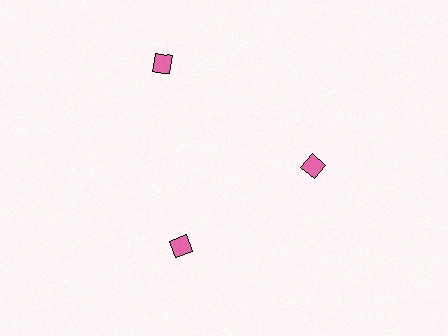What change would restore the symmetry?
The symmetry would be restored by moving it inward, back onto the ring so that all 3 diamonds sit at equal angles and equal distance from the center.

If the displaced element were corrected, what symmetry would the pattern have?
It would have 3-fold rotational symmetry — the pattern would map onto itself every 120 degrees.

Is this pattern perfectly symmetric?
No. The 3 pink diamonds are arranged in a ring, but one element near the 11 o'clock position is pushed outward from the center, breaking the 3-fold rotational symmetry.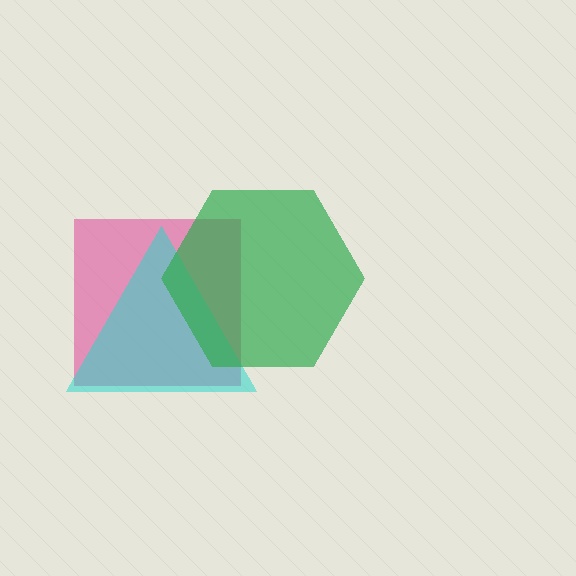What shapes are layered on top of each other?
The layered shapes are: a pink square, a cyan triangle, a green hexagon.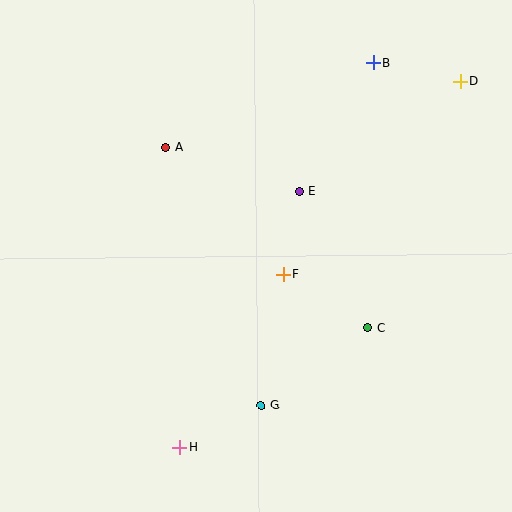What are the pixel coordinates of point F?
Point F is at (284, 274).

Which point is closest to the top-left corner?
Point A is closest to the top-left corner.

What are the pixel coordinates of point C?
Point C is at (367, 328).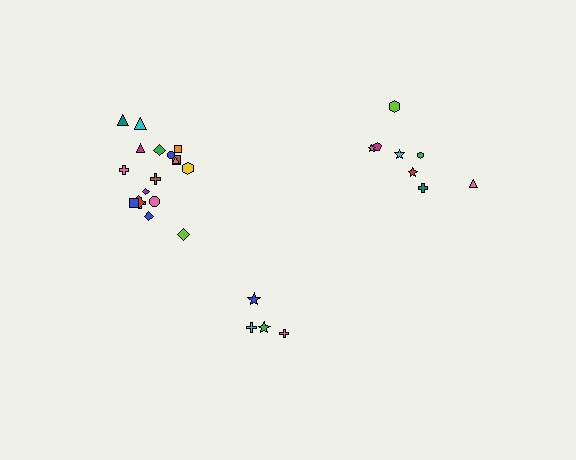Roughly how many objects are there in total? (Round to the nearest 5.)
Roughly 30 objects in total.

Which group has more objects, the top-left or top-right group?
The top-left group.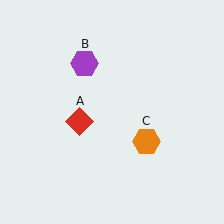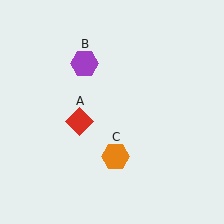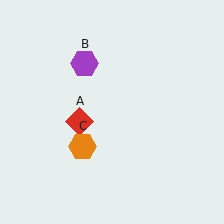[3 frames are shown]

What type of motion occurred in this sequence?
The orange hexagon (object C) rotated clockwise around the center of the scene.